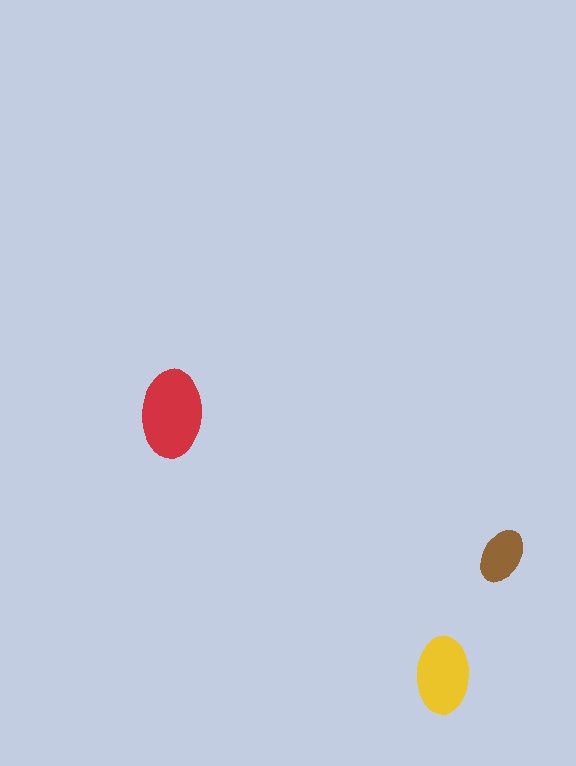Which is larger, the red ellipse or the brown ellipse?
The red one.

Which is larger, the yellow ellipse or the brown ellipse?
The yellow one.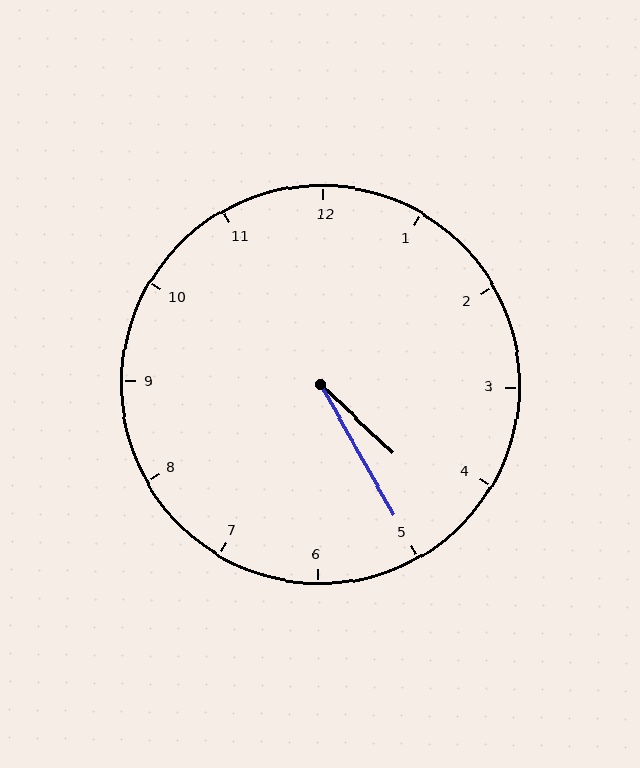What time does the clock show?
4:25.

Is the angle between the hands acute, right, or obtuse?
It is acute.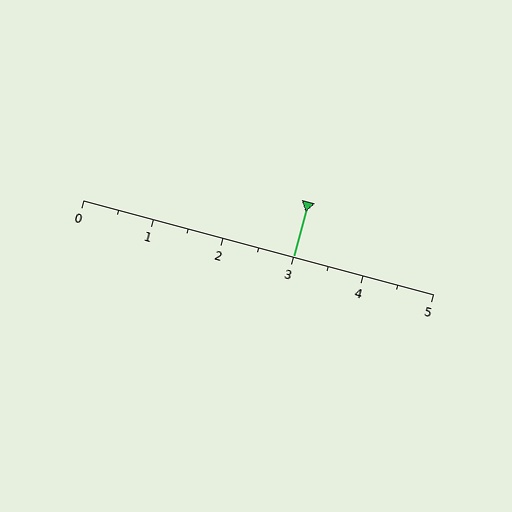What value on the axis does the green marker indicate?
The marker indicates approximately 3.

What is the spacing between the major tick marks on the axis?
The major ticks are spaced 1 apart.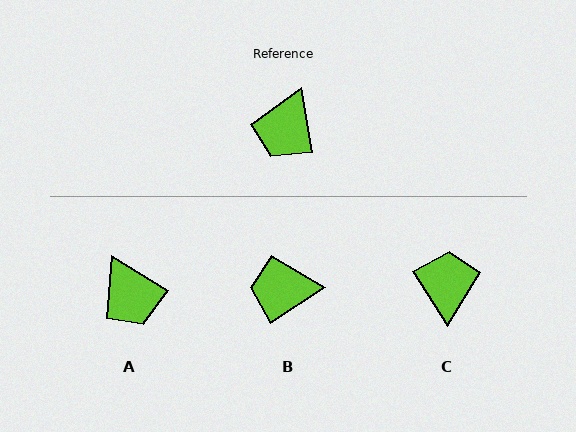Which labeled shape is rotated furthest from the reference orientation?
C, about 157 degrees away.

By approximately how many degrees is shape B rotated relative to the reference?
Approximately 66 degrees clockwise.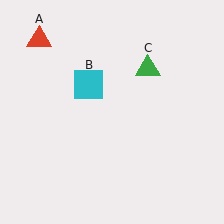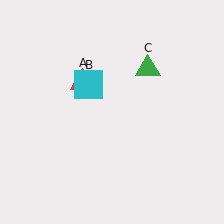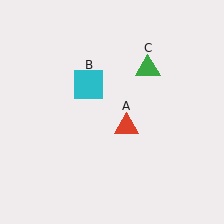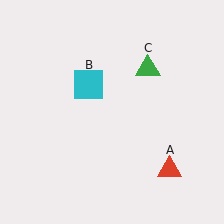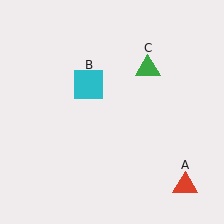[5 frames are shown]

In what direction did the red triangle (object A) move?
The red triangle (object A) moved down and to the right.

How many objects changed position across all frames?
1 object changed position: red triangle (object A).